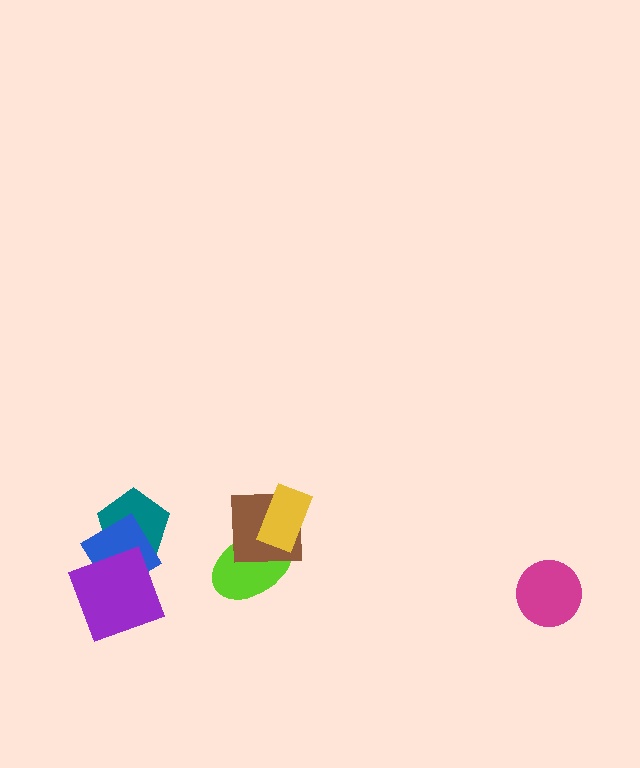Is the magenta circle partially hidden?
No, no other shape covers it.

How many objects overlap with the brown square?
2 objects overlap with the brown square.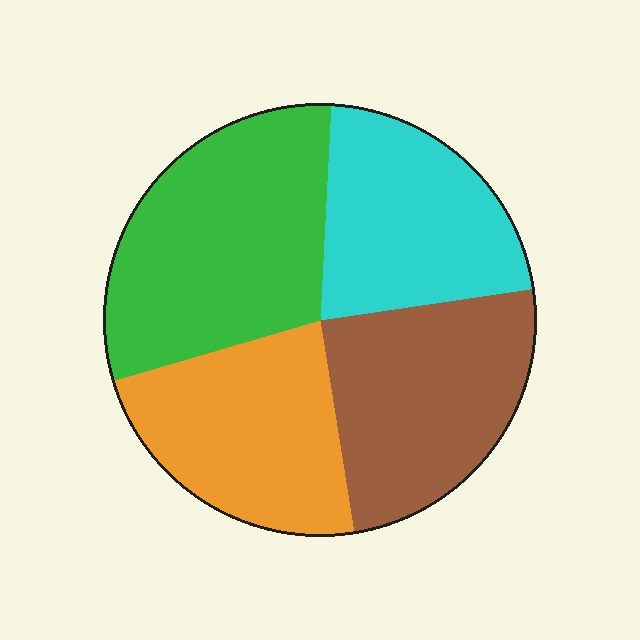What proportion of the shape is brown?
Brown covers about 25% of the shape.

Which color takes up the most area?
Green, at roughly 30%.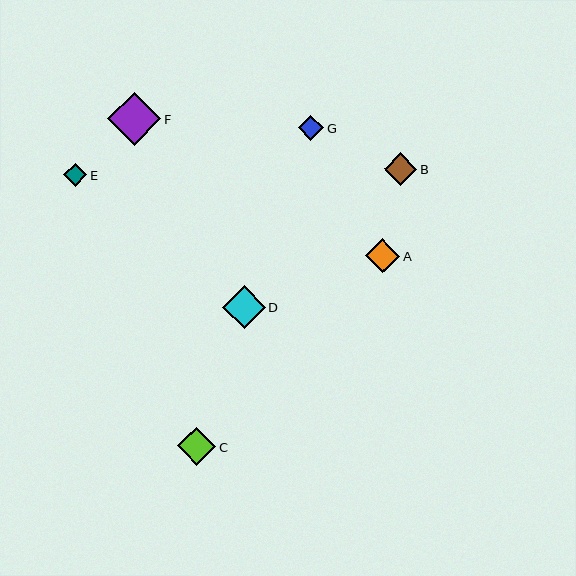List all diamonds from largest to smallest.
From largest to smallest: F, D, C, A, B, G, E.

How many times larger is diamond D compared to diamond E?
Diamond D is approximately 1.9 times the size of diamond E.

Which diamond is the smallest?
Diamond E is the smallest with a size of approximately 23 pixels.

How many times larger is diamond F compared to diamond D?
Diamond F is approximately 1.2 times the size of diamond D.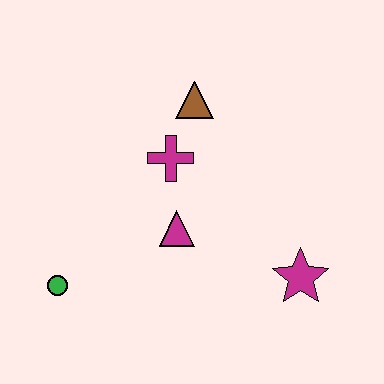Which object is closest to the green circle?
The magenta triangle is closest to the green circle.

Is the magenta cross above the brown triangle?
No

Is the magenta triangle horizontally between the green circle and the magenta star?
Yes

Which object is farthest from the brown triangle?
The green circle is farthest from the brown triangle.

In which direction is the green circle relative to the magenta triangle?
The green circle is to the left of the magenta triangle.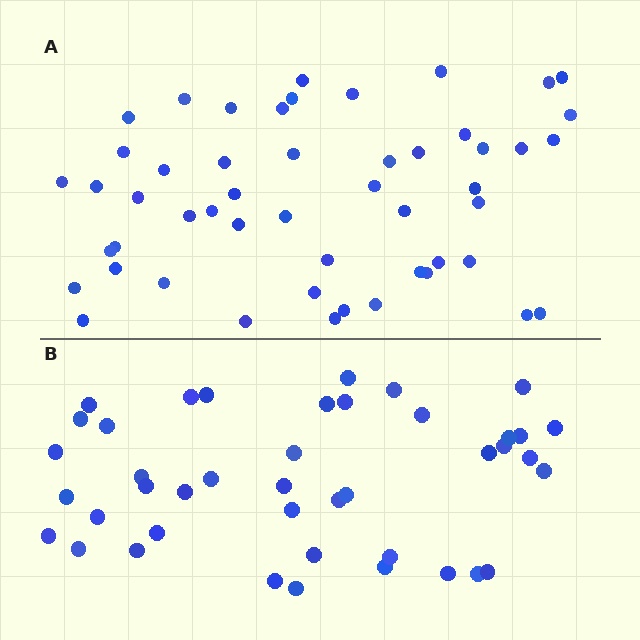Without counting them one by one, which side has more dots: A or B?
Region A (the top region) has more dots.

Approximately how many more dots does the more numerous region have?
Region A has roughly 8 or so more dots than region B.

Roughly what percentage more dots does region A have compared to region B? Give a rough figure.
About 20% more.